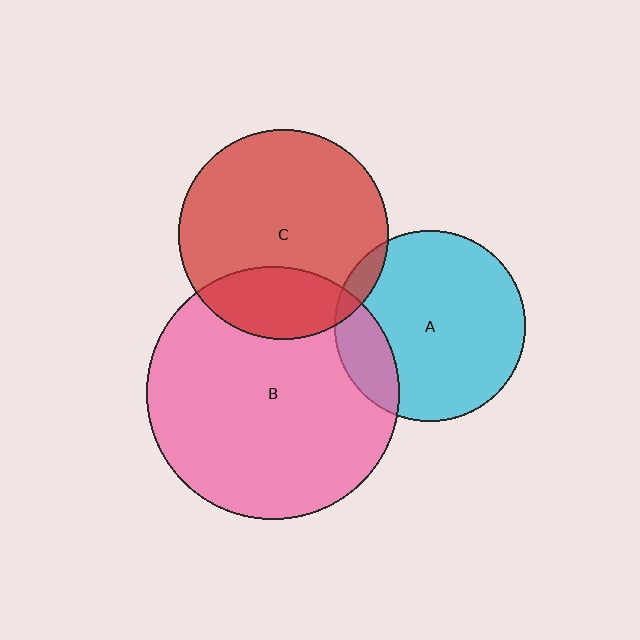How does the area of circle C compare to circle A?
Approximately 1.2 times.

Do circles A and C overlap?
Yes.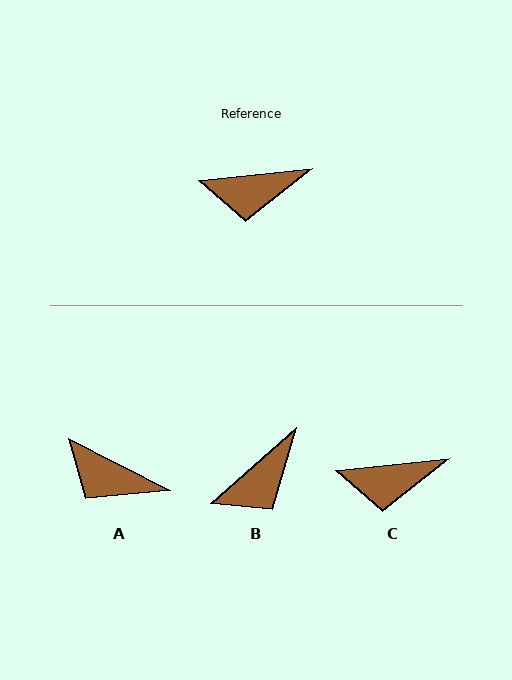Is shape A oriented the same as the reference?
No, it is off by about 33 degrees.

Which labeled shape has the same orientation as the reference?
C.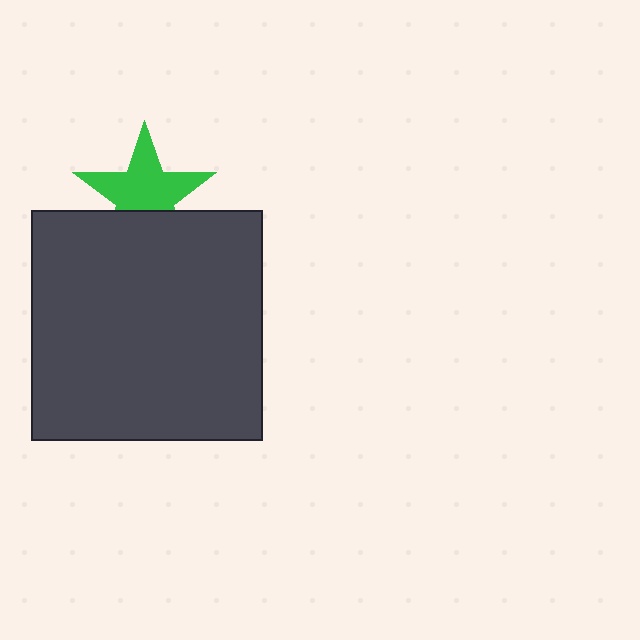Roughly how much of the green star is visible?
Most of it is visible (roughly 67%).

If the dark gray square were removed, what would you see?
You would see the complete green star.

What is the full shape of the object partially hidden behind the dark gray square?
The partially hidden object is a green star.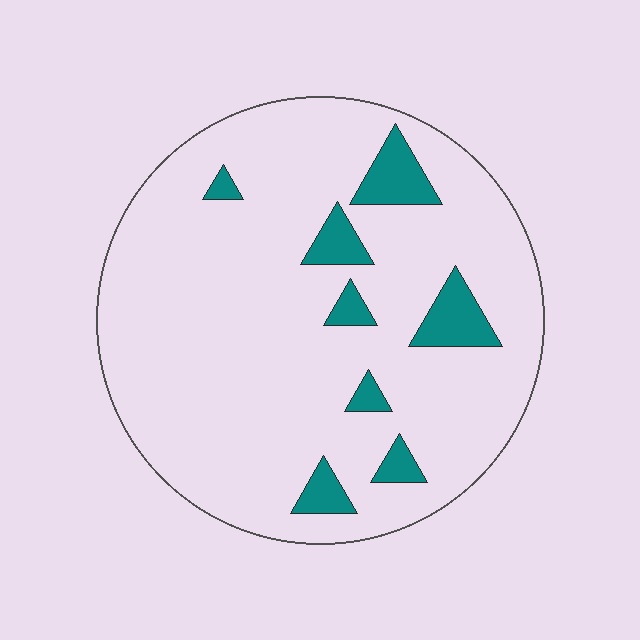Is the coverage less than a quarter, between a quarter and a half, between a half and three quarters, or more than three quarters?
Less than a quarter.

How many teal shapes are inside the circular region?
8.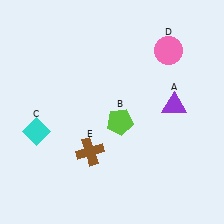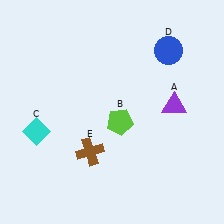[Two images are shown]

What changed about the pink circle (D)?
In Image 1, D is pink. In Image 2, it changed to blue.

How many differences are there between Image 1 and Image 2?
There is 1 difference between the two images.